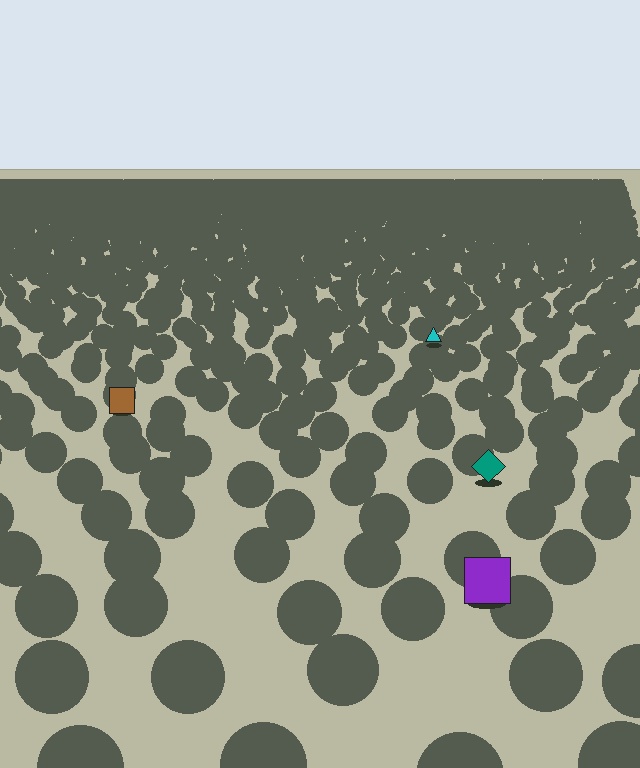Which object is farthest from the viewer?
The cyan triangle is farthest from the viewer. It appears smaller and the ground texture around it is denser.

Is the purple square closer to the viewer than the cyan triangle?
Yes. The purple square is closer — you can tell from the texture gradient: the ground texture is coarser near it.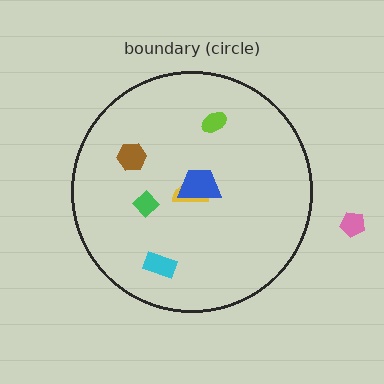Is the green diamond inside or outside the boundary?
Inside.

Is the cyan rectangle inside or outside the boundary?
Inside.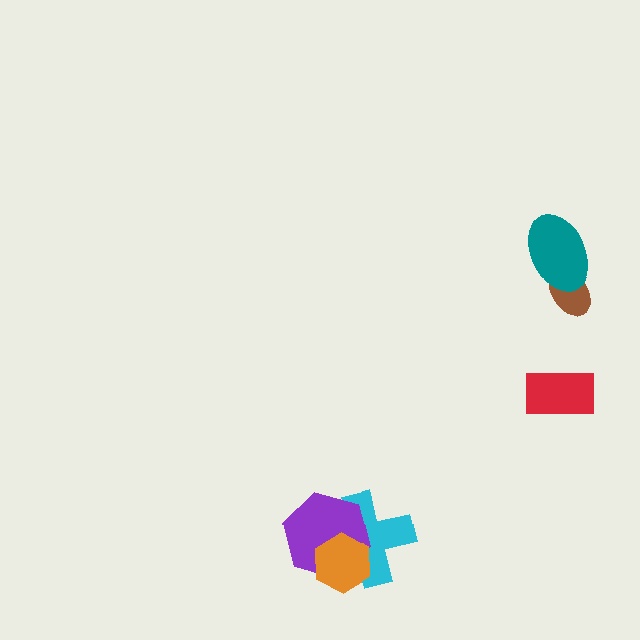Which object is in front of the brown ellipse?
The teal ellipse is in front of the brown ellipse.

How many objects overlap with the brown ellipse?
1 object overlaps with the brown ellipse.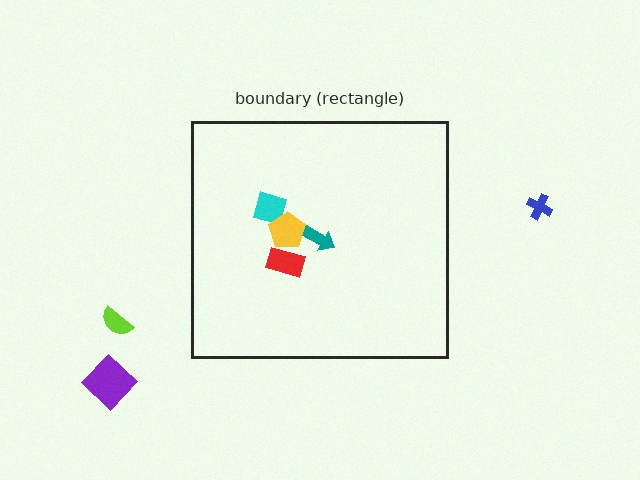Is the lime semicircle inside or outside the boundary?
Outside.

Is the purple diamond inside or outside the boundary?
Outside.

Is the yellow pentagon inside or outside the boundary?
Inside.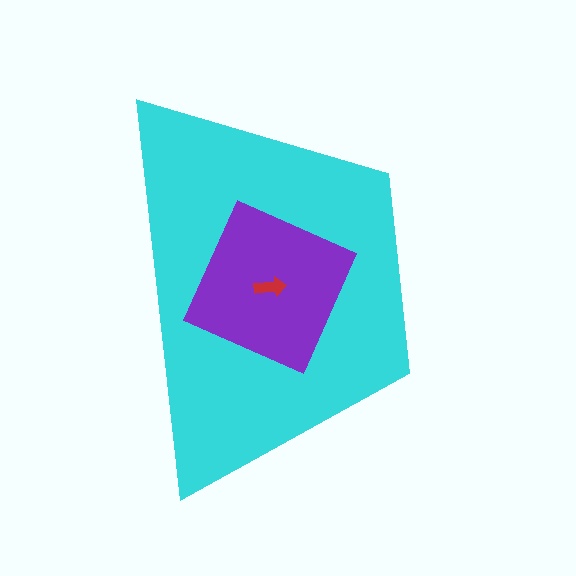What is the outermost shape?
The cyan trapezoid.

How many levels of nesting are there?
3.